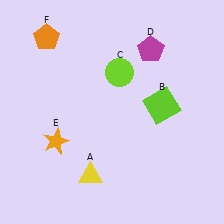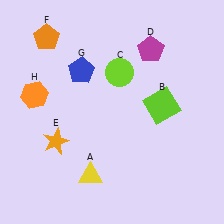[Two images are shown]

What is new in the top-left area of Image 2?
An orange hexagon (H) was added in the top-left area of Image 2.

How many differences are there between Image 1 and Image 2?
There are 2 differences between the two images.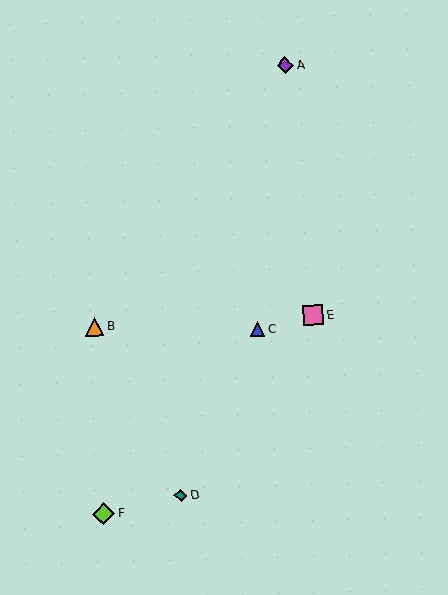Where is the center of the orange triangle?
The center of the orange triangle is at (94, 327).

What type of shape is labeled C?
Shape C is a blue triangle.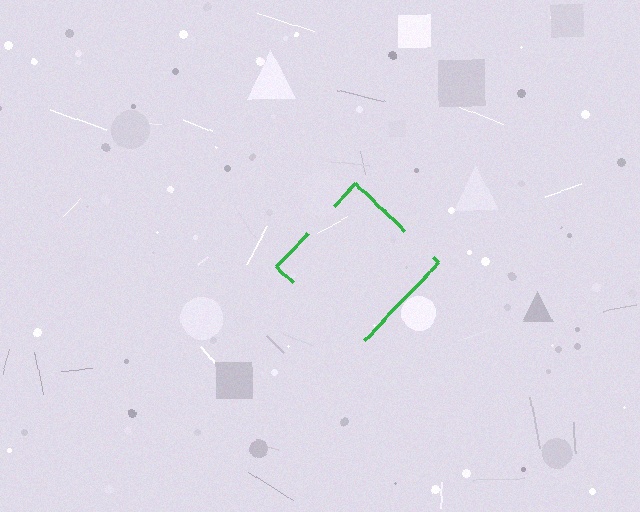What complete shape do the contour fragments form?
The contour fragments form a diamond.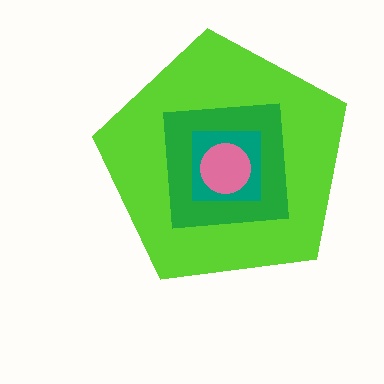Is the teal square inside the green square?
Yes.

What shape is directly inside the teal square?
The pink circle.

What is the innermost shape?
The pink circle.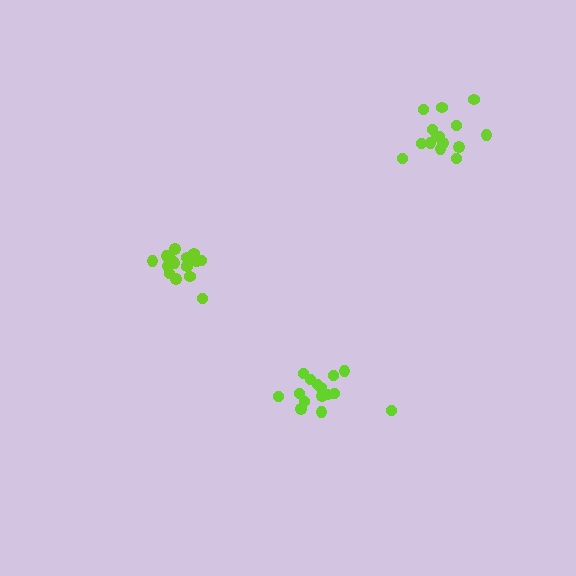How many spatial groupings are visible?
There are 3 spatial groupings.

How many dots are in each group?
Group 1: 15 dots, Group 2: 16 dots, Group 3: 15 dots (46 total).